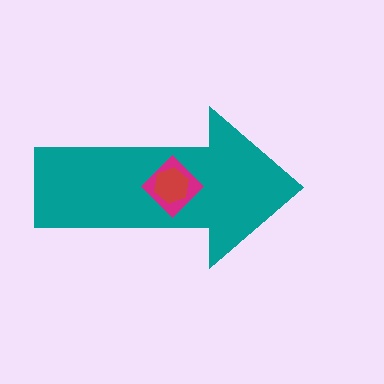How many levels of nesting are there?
3.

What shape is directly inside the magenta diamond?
The red hexagon.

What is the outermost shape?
The teal arrow.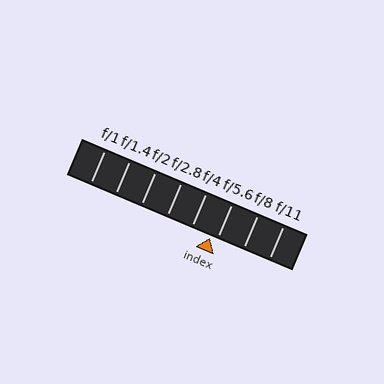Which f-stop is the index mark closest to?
The index mark is closest to f/5.6.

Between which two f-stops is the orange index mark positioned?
The index mark is between f/4 and f/5.6.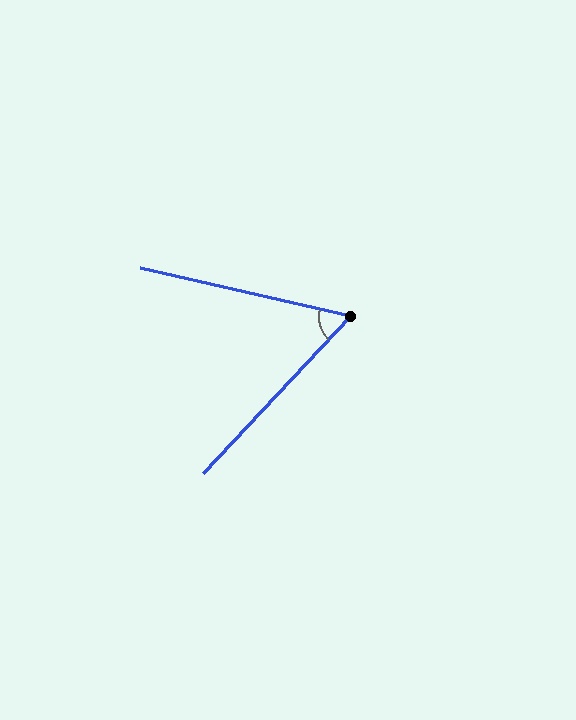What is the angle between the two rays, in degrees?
Approximately 60 degrees.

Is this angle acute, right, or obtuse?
It is acute.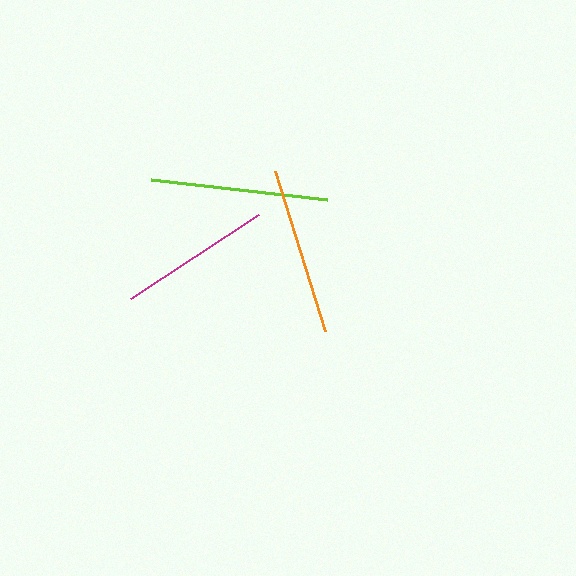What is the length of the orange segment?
The orange segment is approximately 167 pixels long.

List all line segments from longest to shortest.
From longest to shortest: lime, orange, magenta.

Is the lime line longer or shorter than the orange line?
The lime line is longer than the orange line.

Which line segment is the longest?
The lime line is the longest at approximately 177 pixels.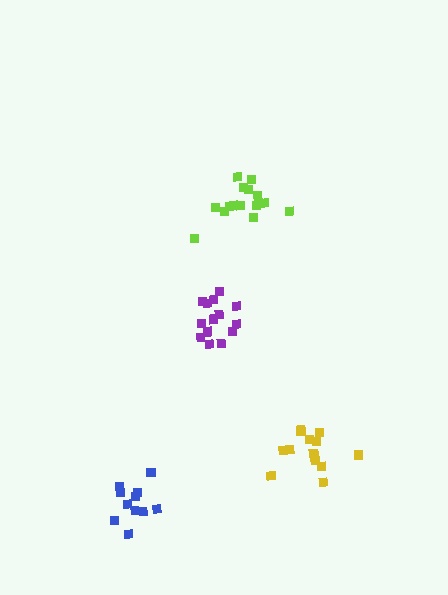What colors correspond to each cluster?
The clusters are colored: yellow, purple, blue, lime.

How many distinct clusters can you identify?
There are 4 distinct clusters.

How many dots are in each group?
Group 1: 14 dots, Group 2: 14 dots, Group 3: 11 dots, Group 4: 15 dots (54 total).